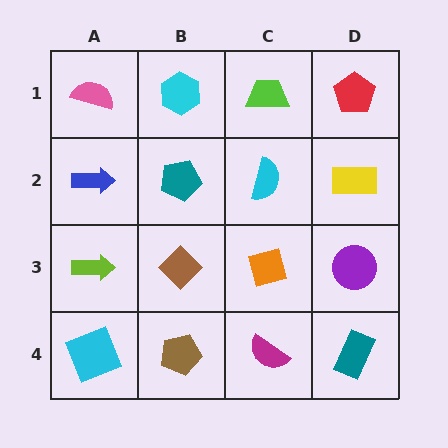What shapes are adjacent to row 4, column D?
A purple circle (row 3, column D), a magenta semicircle (row 4, column C).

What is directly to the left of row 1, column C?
A cyan hexagon.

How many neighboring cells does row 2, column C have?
4.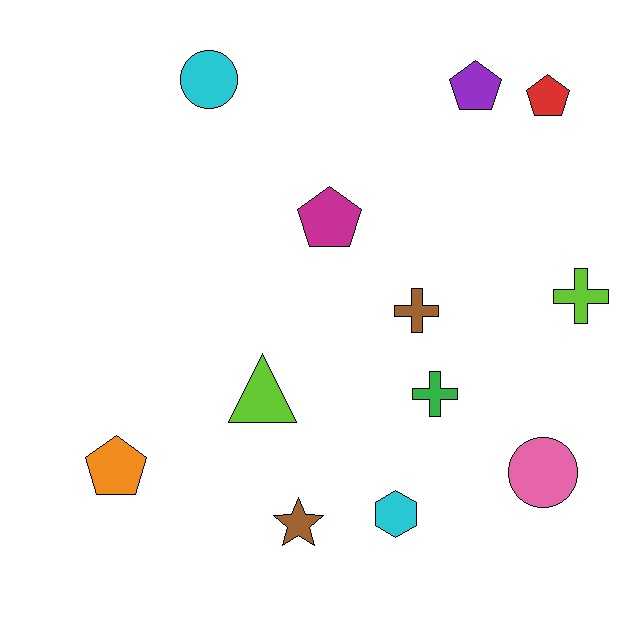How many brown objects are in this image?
There are 2 brown objects.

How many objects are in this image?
There are 12 objects.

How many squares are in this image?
There are no squares.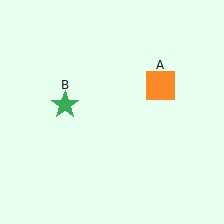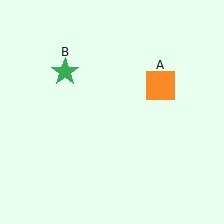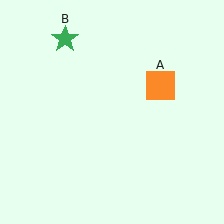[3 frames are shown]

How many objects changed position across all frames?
1 object changed position: green star (object B).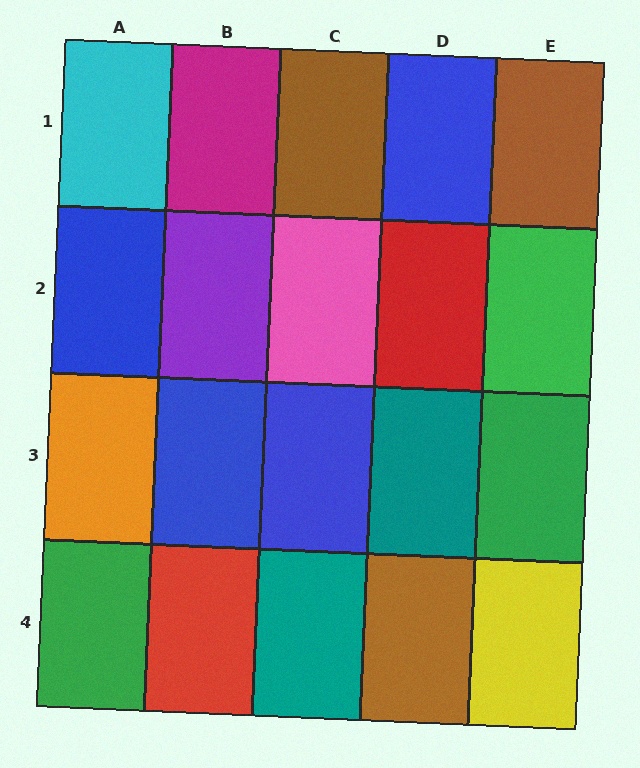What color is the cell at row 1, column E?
Brown.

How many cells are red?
2 cells are red.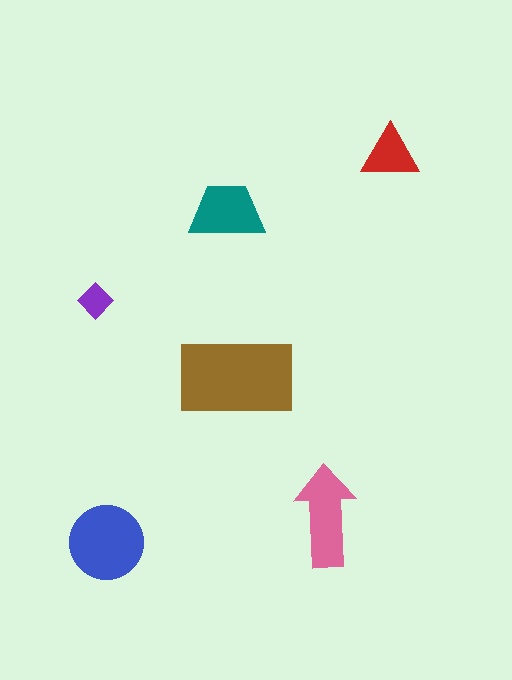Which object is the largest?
The brown rectangle.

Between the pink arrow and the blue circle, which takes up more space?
The blue circle.